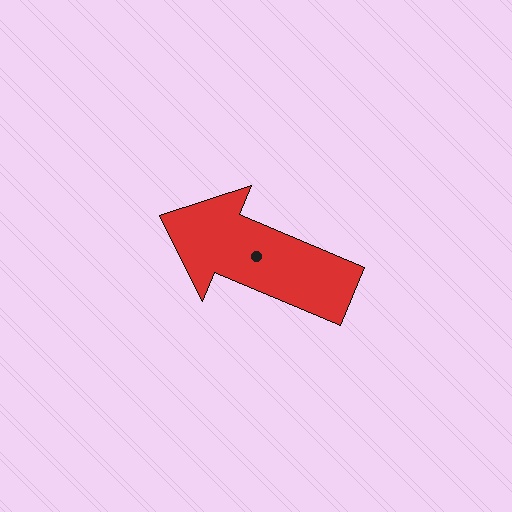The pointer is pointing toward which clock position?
Roughly 10 o'clock.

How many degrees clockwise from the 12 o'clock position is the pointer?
Approximately 293 degrees.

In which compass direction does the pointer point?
Northwest.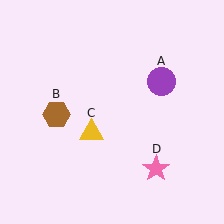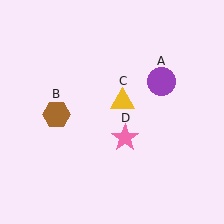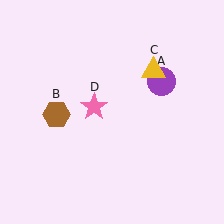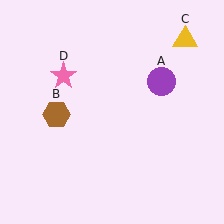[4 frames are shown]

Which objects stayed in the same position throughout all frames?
Purple circle (object A) and brown hexagon (object B) remained stationary.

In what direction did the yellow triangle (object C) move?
The yellow triangle (object C) moved up and to the right.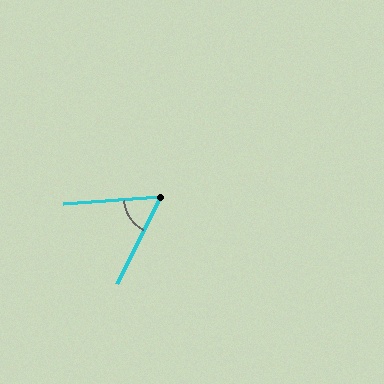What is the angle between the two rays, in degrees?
Approximately 59 degrees.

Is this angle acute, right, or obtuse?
It is acute.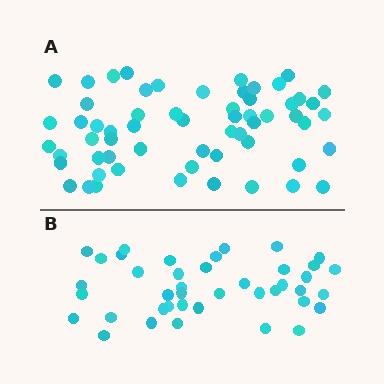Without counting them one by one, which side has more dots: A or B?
Region A (the top region) has more dots.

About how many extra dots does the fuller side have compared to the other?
Region A has approximately 20 more dots than region B.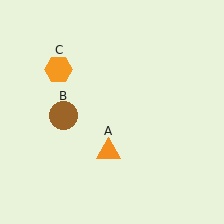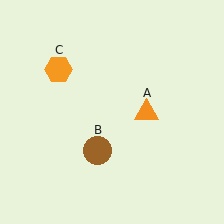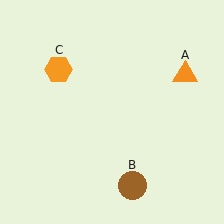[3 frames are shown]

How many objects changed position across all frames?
2 objects changed position: orange triangle (object A), brown circle (object B).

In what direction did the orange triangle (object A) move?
The orange triangle (object A) moved up and to the right.